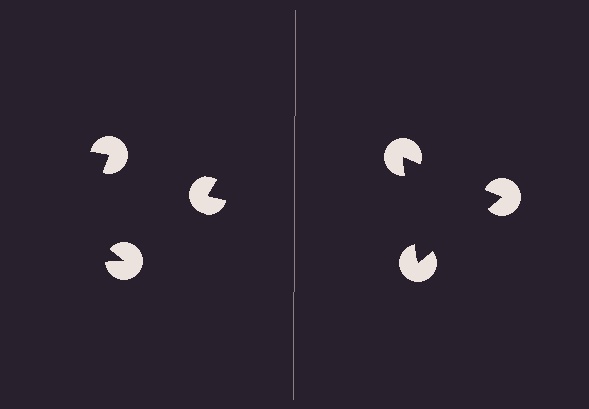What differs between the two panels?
The pac-man discs are positioned identically on both sides; only the wedge orientations differ. On the right they align to a triangle; on the left they are misaligned.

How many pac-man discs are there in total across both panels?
6 — 3 on each side.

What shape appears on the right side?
An illusory triangle.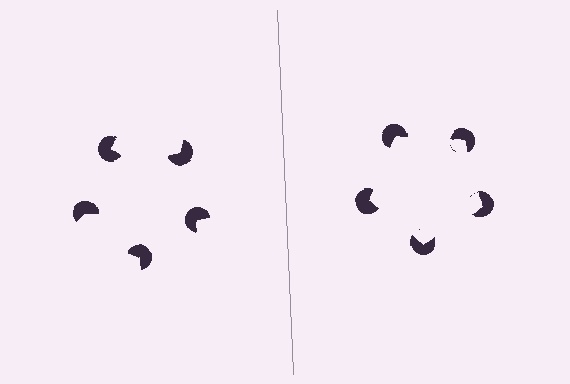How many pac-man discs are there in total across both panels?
10 — 5 on each side.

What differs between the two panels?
The pac-man discs are positioned identically on both sides; only the wedge orientations differ. On the right they align to a pentagon; on the left they are misaligned.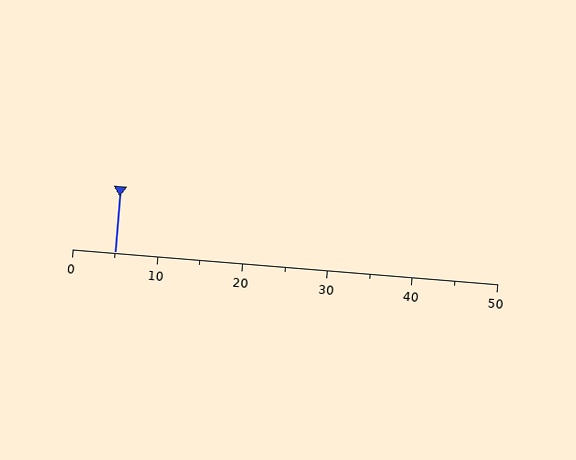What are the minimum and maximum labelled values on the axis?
The axis runs from 0 to 50.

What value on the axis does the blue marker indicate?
The marker indicates approximately 5.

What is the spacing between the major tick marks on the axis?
The major ticks are spaced 10 apart.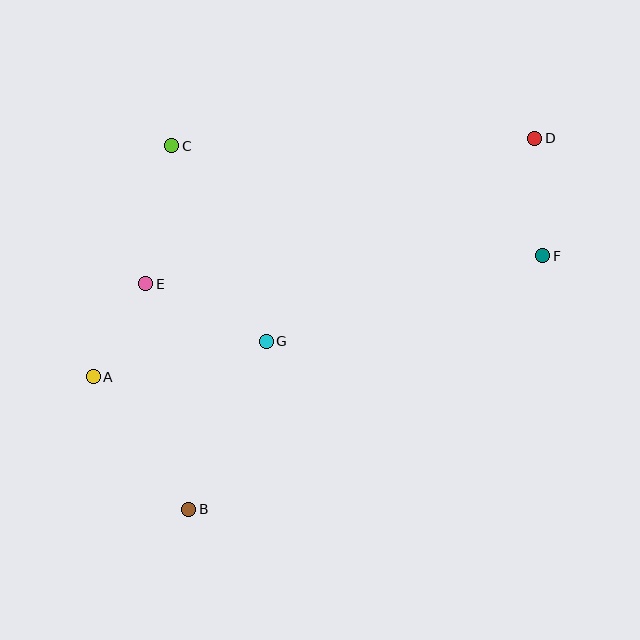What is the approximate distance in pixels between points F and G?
The distance between F and G is approximately 290 pixels.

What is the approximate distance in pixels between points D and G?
The distance between D and G is approximately 337 pixels.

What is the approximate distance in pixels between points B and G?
The distance between B and G is approximately 185 pixels.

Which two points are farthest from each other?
Points B and D are farthest from each other.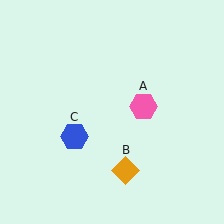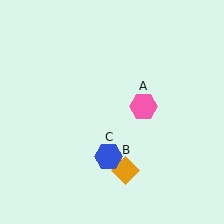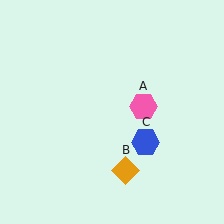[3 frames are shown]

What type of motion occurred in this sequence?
The blue hexagon (object C) rotated counterclockwise around the center of the scene.